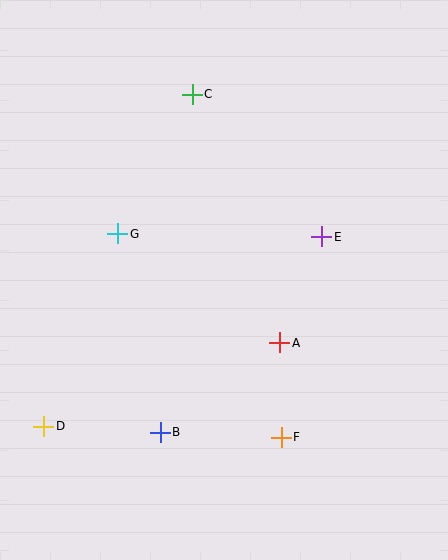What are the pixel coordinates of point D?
Point D is at (44, 426).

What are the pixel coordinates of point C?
Point C is at (192, 94).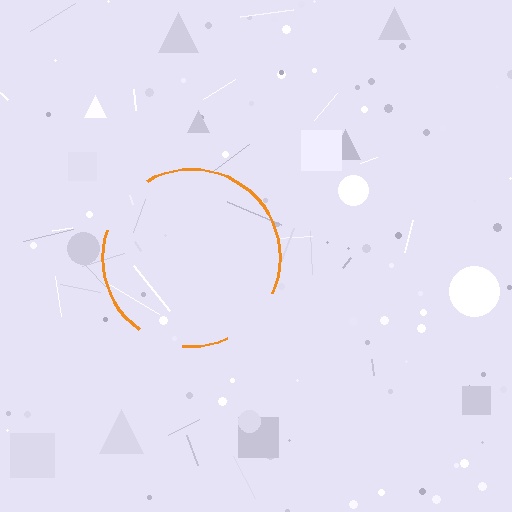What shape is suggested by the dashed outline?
The dashed outline suggests a circle.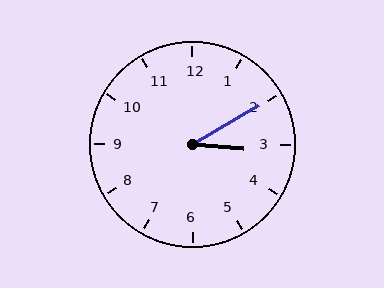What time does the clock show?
3:10.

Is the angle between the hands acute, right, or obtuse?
It is acute.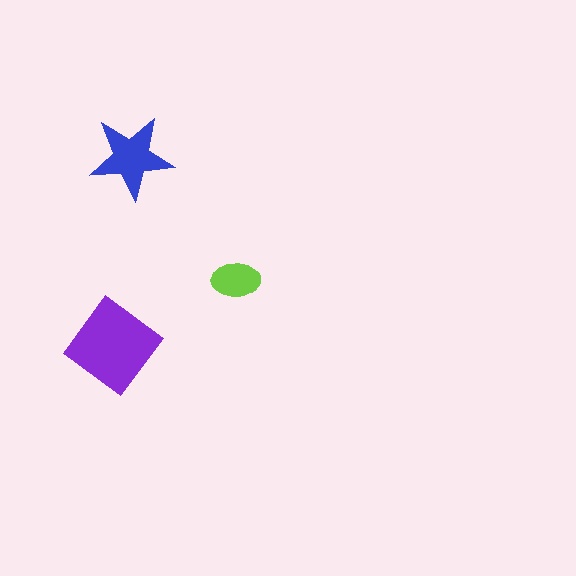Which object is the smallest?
The lime ellipse.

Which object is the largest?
The purple diamond.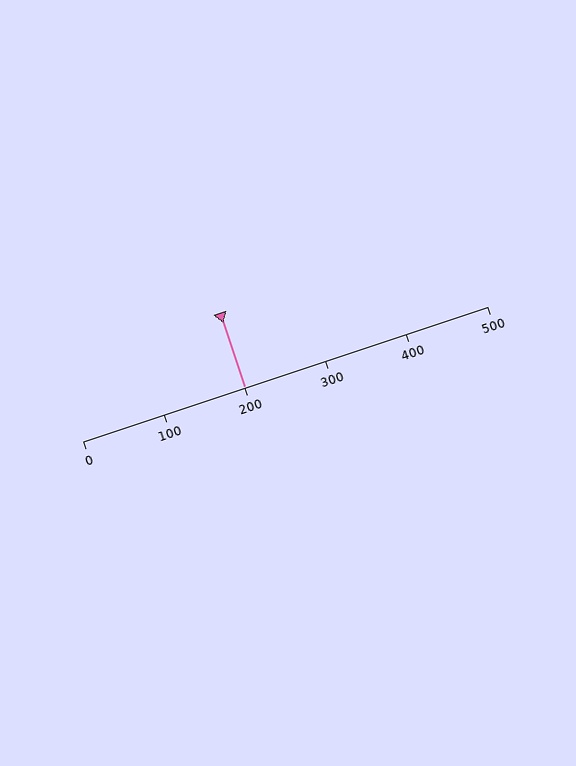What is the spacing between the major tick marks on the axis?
The major ticks are spaced 100 apart.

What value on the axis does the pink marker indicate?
The marker indicates approximately 200.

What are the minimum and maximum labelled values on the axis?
The axis runs from 0 to 500.